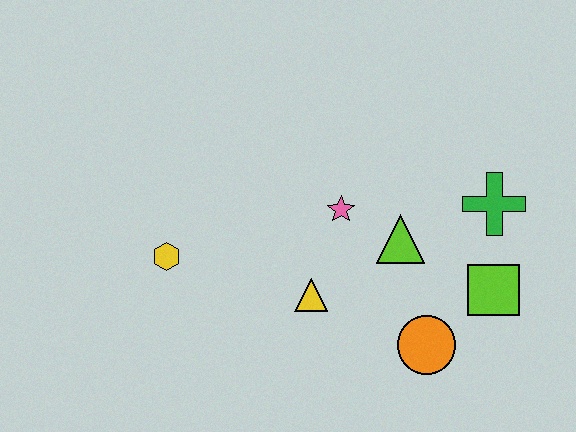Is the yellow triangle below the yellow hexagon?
Yes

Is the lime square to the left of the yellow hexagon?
No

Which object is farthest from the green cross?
The yellow hexagon is farthest from the green cross.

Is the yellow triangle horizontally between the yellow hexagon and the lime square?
Yes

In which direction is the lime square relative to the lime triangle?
The lime square is to the right of the lime triangle.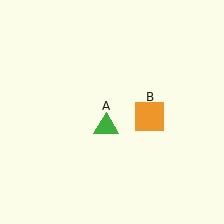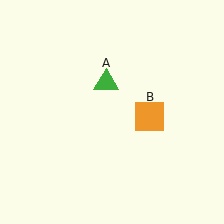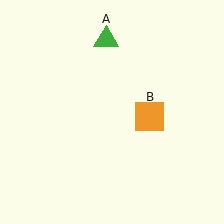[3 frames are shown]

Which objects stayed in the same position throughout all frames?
Orange square (object B) remained stationary.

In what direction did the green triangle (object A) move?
The green triangle (object A) moved up.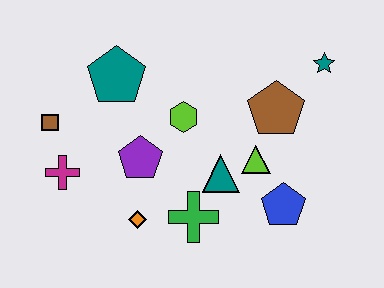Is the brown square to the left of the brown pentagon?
Yes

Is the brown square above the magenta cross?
Yes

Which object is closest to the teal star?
The brown pentagon is closest to the teal star.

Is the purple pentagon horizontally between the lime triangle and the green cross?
No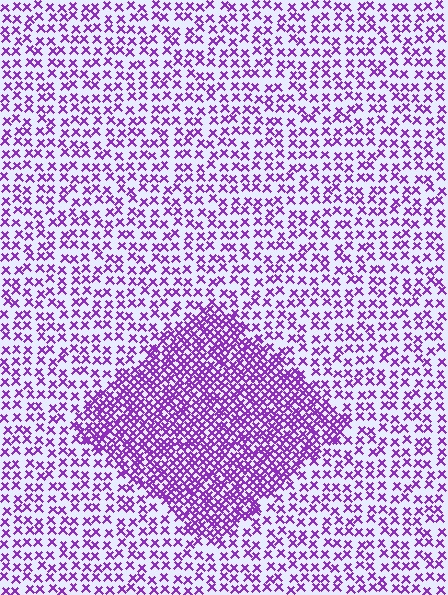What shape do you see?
I see a diamond.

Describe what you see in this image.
The image contains small purple elements arranged at two different densities. A diamond-shaped region is visible where the elements are more densely packed than the surrounding area.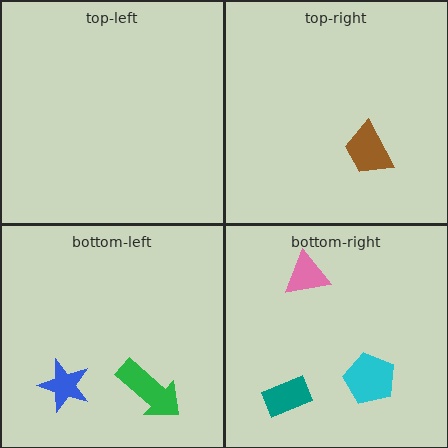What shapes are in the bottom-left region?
The green arrow, the blue star.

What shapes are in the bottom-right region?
The cyan pentagon, the pink triangle, the teal rectangle.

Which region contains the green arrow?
The bottom-left region.